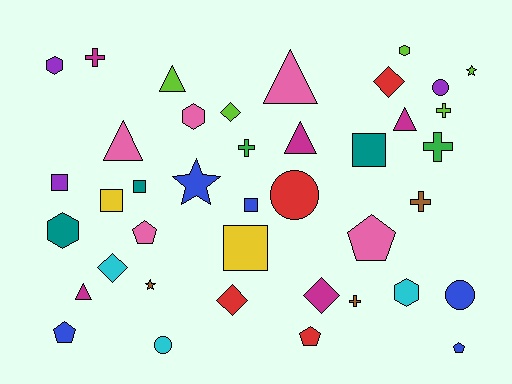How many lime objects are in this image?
There are 5 lime objects.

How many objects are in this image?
There are 40 objects.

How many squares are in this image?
There are 6 squares.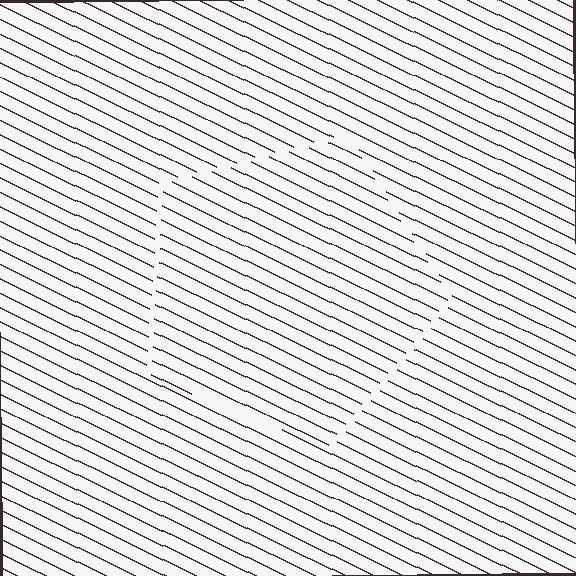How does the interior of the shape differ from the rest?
The interior of the shape contains the same grating, shifted by half a period — the contour is defined by the phase discontinuity where line-ends from the inner and outer gratings abut.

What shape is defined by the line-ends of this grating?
An illusory pentagon. The interior of the shape contains the same grating, shifted by half a period — the contour is defined by the phase discontinuity where line-ends from the inner and outer gratings abut.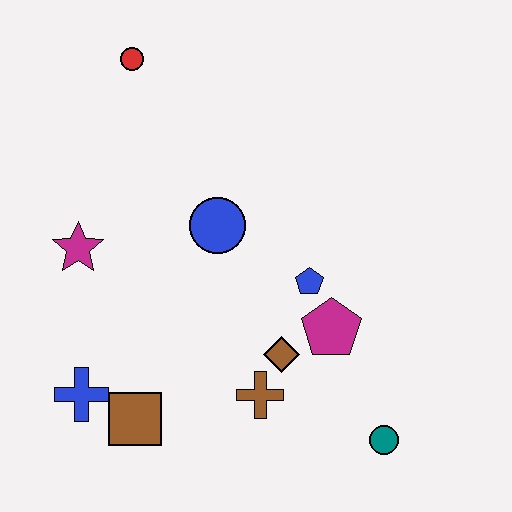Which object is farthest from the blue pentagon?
The red circle is farthest from the blue pentagon.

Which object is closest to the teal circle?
The magenta pentagon is closest to the teal circle.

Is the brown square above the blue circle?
No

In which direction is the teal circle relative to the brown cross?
The teal circle is to the right of the brown cross.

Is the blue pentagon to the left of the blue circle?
No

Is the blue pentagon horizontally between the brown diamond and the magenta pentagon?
Yes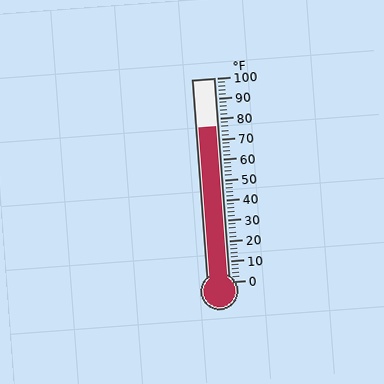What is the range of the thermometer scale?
The thermometer scale ranges from 0°F to 100°F.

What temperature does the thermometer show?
The thermometer shows approximately 76°F.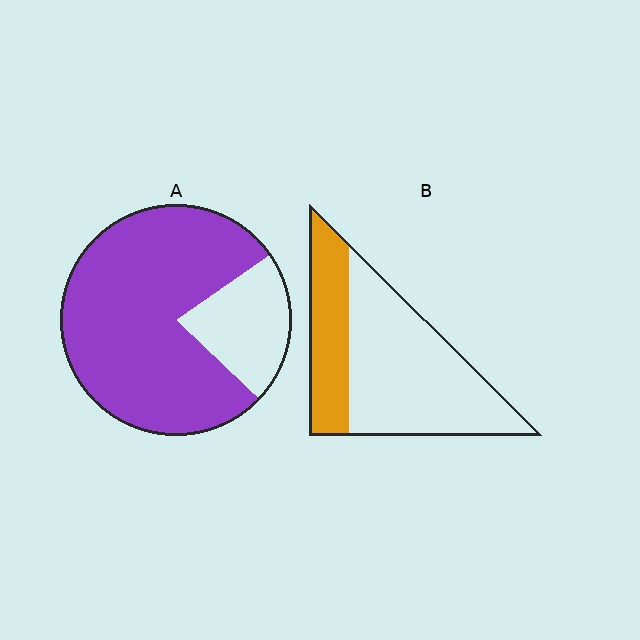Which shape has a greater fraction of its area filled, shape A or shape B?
Shape A.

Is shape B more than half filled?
No.